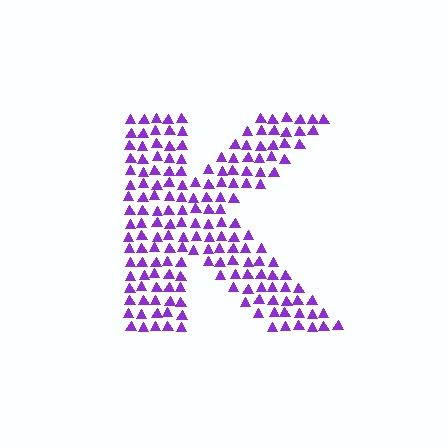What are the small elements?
The small elements are triangles.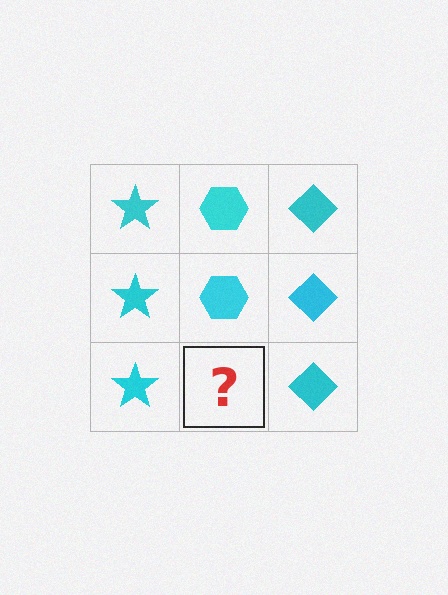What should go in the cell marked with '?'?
The missing cell should contain a cyan hexagon.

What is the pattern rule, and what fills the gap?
The rule is that each column has a consistent shape. The gap should be filled with a cyan hexagon.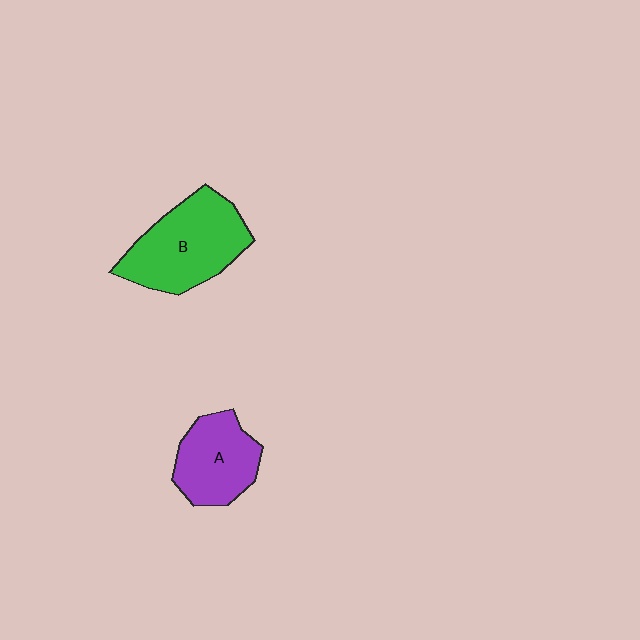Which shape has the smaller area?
Shape A (purple).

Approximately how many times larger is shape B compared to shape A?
Approximately 1.4 times.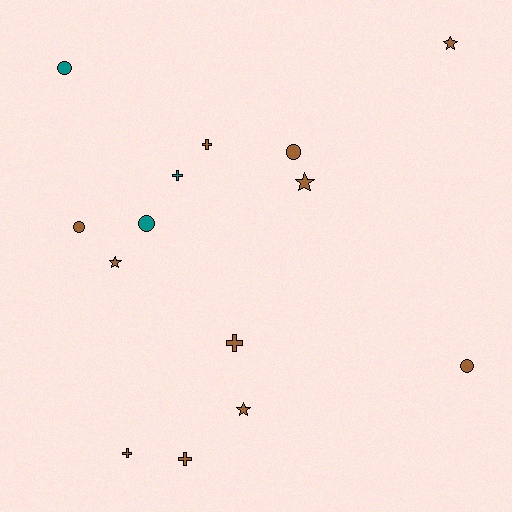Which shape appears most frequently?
Circle, with 5 objects.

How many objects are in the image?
There are 14 objects.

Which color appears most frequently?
Brown, with 11 objects.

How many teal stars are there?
There are no teal stars.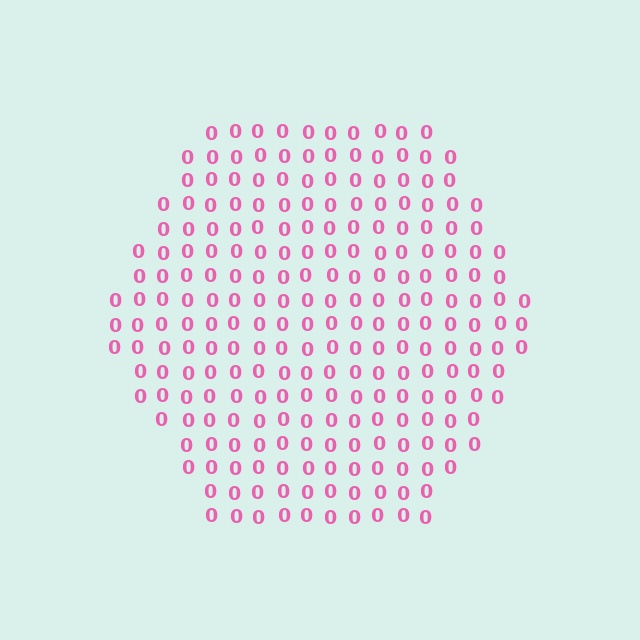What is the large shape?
The large shape is a hexagon.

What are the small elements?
The small elements are digit 0's.